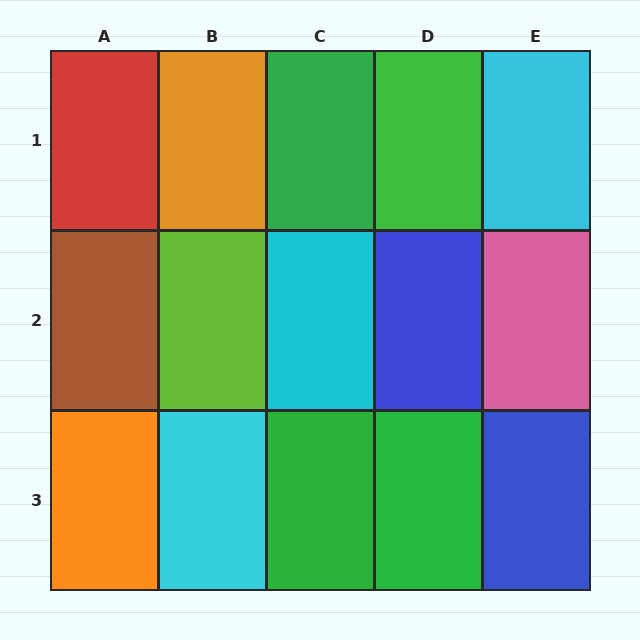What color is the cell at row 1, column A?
Red.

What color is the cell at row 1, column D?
Green.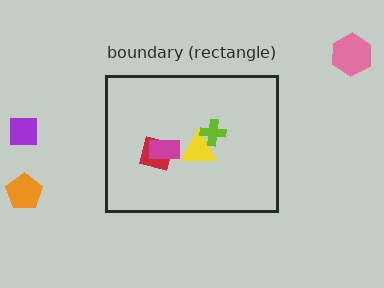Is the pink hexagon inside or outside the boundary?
Outside.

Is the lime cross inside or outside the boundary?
Inside.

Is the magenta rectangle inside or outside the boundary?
Inside.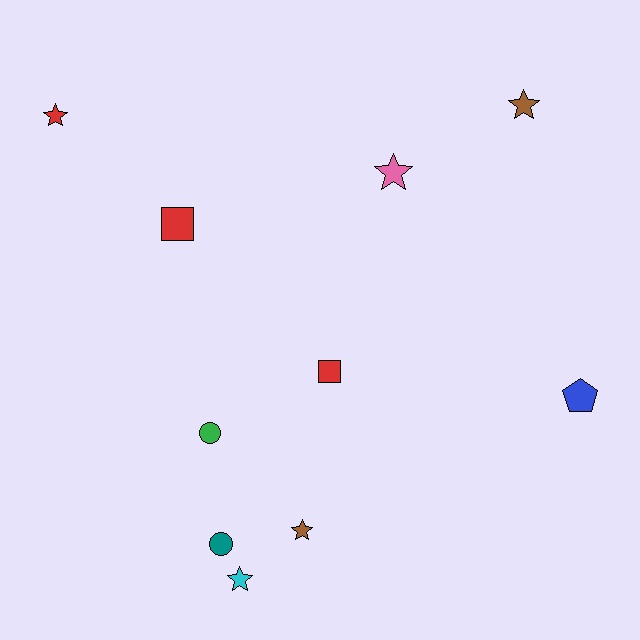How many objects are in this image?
There are 10 objects.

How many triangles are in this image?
There are no triangles.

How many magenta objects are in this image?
There are no magenta objects.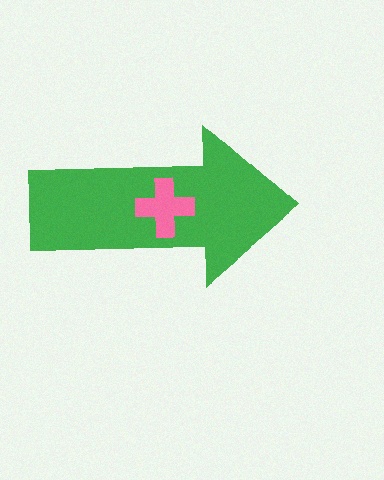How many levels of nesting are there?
2.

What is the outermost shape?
The green arrow.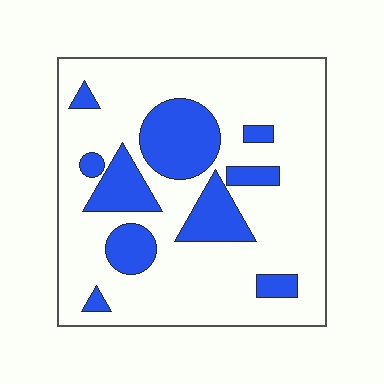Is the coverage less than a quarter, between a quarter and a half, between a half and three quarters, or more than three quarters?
Less than a quarter.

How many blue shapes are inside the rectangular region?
10.